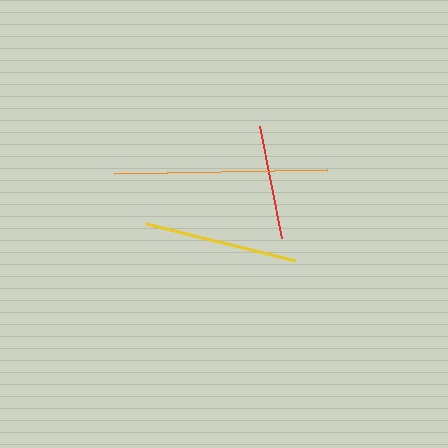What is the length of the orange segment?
The orange segment is approximately 212 pixels long.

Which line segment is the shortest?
The red line is the shortest at approximately 114 pixels.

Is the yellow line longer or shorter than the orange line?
The orange line is longer than the yellow line.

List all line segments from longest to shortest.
From longest to shortest: orange, yellow, red.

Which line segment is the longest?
The orange line is the longest at approximately 212 pixels.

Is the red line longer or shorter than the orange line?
The orange line is longer than the red line.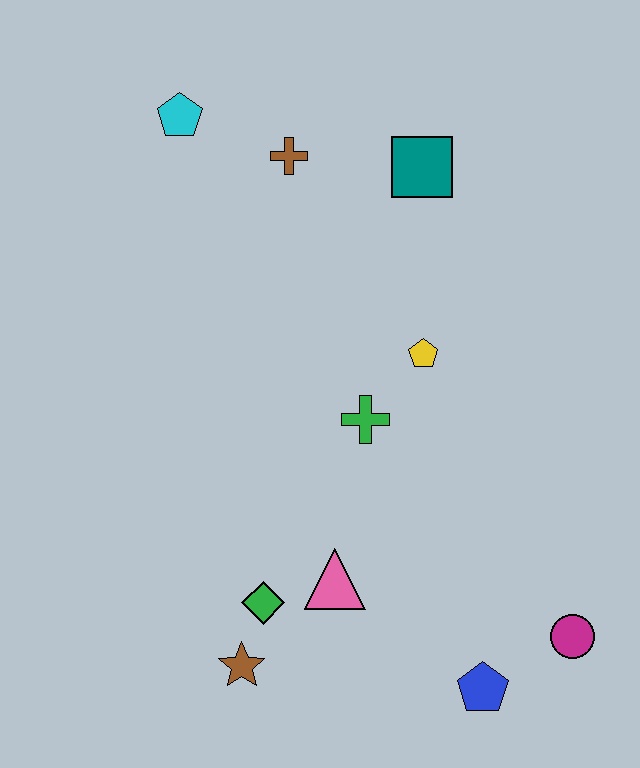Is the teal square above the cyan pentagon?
No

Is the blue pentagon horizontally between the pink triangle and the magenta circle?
Yes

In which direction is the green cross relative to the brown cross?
The green cross is below the brown cross.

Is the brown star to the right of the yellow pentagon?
No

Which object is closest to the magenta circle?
The blue pentagon is closest to the magenta circle.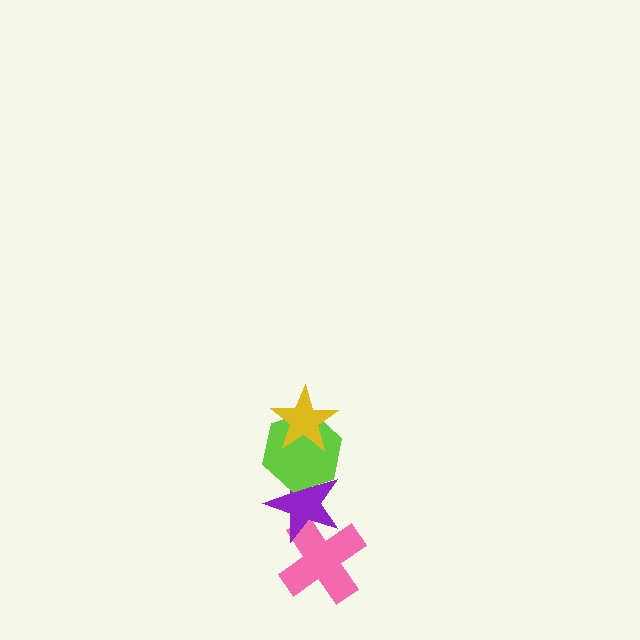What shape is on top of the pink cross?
The purple star is on top of the pink cross.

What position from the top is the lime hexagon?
The lime hexagon is 2nd from the top.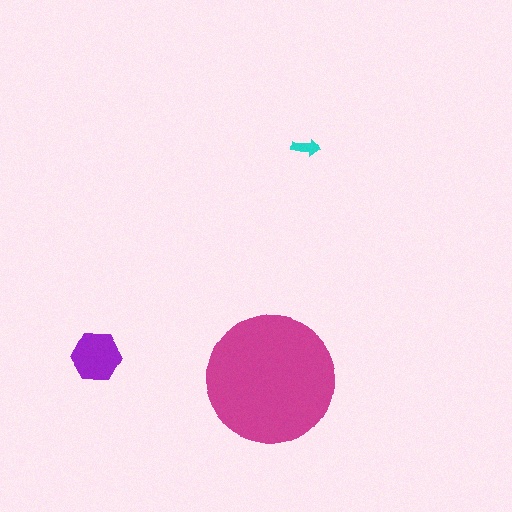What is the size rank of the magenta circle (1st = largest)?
1st.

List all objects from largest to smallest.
The magenta circle, the purple hexagon, the cyan arrow.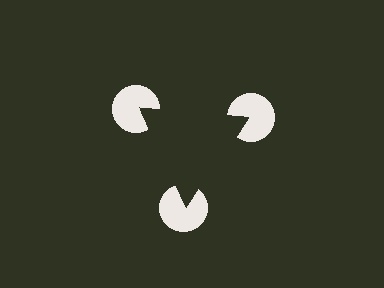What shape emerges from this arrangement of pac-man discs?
An illusory triangle — its edges are inferred from the aligned wedge cuts in the pac-man discs, not physically drawn.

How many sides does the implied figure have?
3 sides.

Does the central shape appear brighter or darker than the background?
It typically appears slightly darker than the background, even though no actual brightness change is drawn.